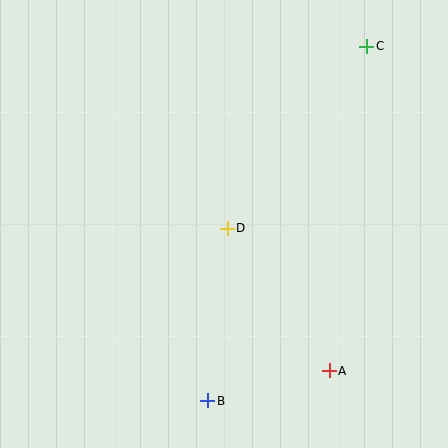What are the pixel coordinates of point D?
Point D is at (227, 228).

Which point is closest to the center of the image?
Point D at (227, 228) is closest to the center.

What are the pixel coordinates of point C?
Point C is at (367, 46).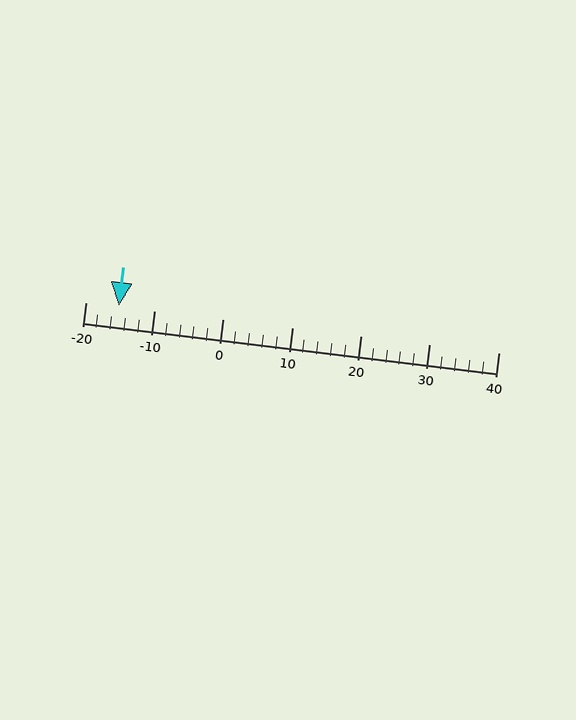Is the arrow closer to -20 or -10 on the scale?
The arrow is closer to -20.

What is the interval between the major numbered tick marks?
The major tick marks are spaced 10 units apart.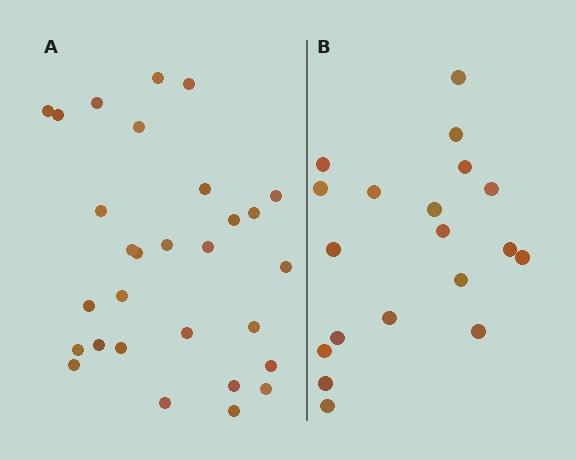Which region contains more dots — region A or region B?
Region A (the left region) has more dots.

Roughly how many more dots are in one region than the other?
Region A has roughly 10 or so more dots than region B.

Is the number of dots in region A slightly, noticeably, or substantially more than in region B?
Region A has substantially more. The ratio is roughly 1.5 to 1.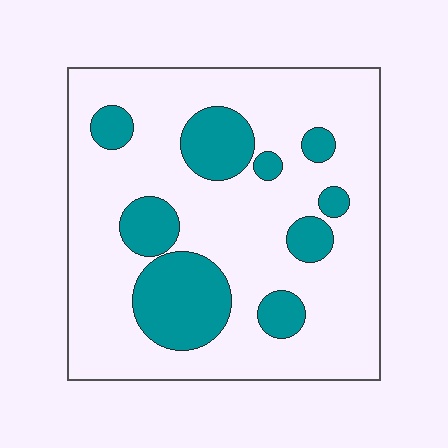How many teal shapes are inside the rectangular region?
9.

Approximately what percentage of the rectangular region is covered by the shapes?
Approximately 25%.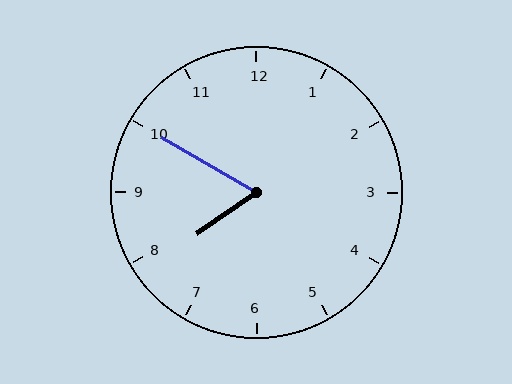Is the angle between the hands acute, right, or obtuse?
It is acute.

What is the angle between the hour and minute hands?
Approximately 65 degrees.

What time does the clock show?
7:50.